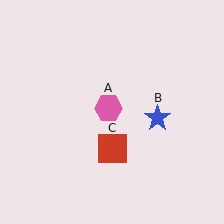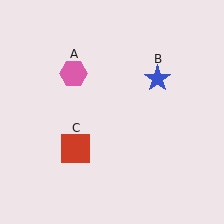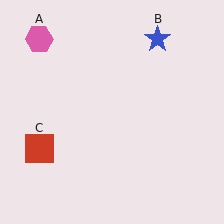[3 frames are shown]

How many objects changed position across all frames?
3 objects changed position: pink hexagon (object A), blue star (object B), red square (object C).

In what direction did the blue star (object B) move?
The blue star (object B) moved up.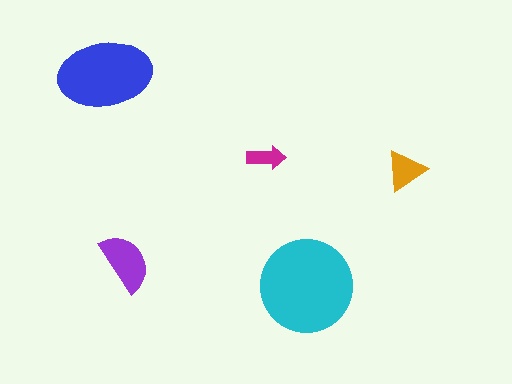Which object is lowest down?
The cyan circle is bottommost.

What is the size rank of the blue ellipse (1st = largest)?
2nd.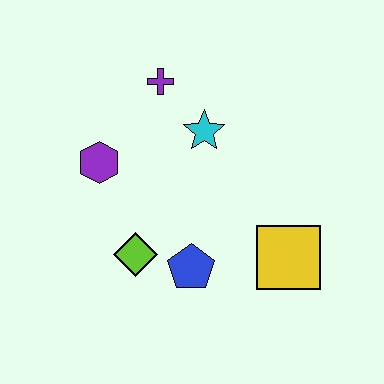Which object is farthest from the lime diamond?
The purple cross is farthest from the lime diamond.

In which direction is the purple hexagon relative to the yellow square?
The purple hexagon is to the left of the yellow square.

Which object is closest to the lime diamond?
The blue pentagon is closest to the lime diamond.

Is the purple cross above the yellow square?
Yes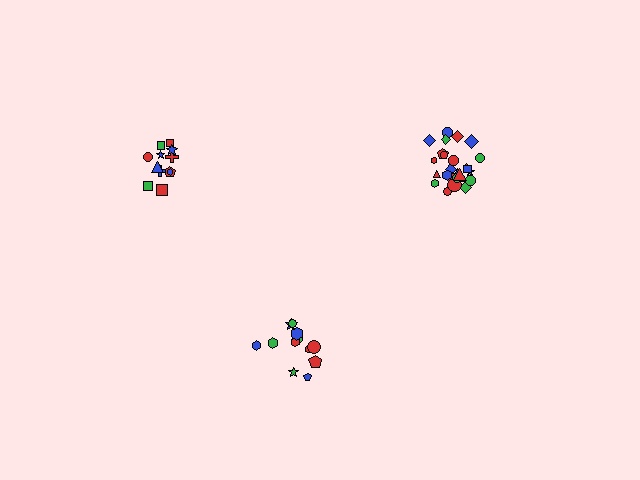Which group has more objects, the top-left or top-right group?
The top-right group.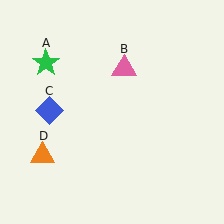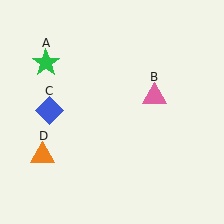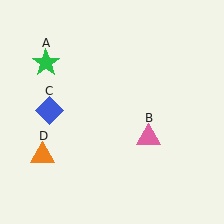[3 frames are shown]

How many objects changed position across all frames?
1 object changed position: pink triangle (object B).